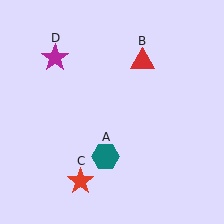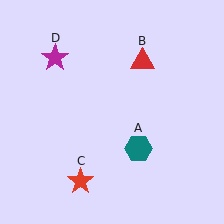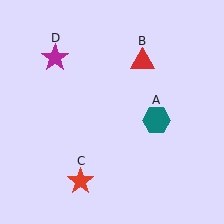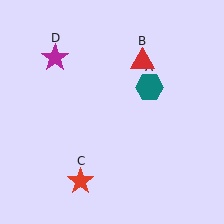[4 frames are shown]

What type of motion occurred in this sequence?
The teal hexagon (object A) rotated counterclockwise around the center of the scene.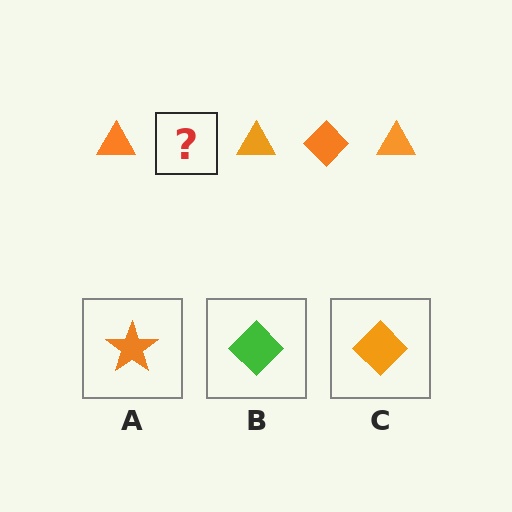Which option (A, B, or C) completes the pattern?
C.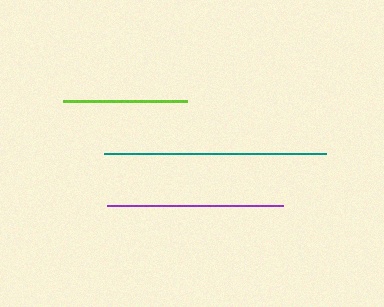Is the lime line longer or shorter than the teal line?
The teal line is longer than the lime line.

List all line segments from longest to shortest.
From longest to shortest: teal, purple, lime.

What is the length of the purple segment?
The purple segment is approximately 176 pixels long.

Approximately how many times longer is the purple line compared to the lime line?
The purple line is approximately 1.4 times the length of the lime line.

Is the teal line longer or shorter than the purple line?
The teal line is longer than the purple line.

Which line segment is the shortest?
The lime line is the shortest at approximately 125 pixels.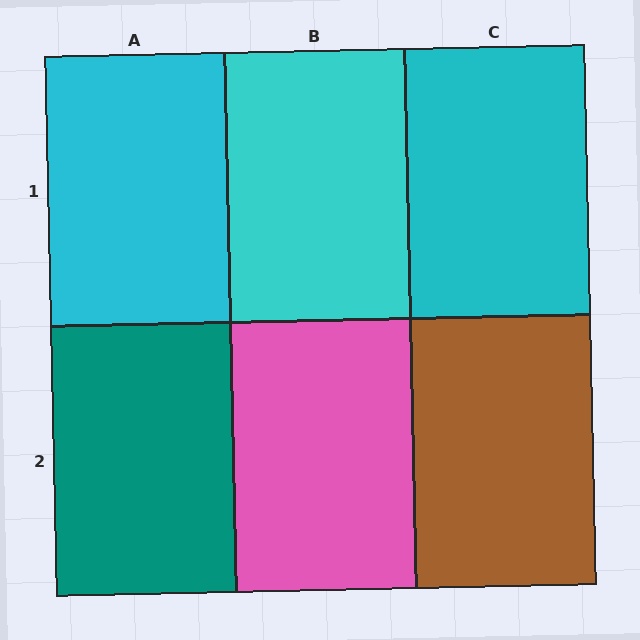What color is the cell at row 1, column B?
Cyan.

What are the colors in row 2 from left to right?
Teal, pink, brown.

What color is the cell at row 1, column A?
Cyan.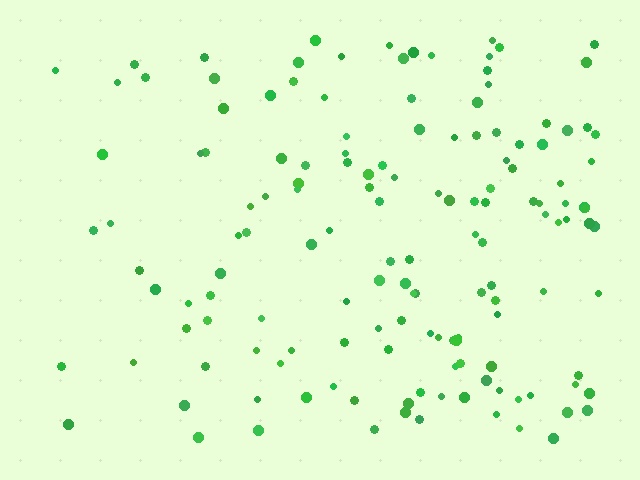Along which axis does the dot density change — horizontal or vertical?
Horizontal.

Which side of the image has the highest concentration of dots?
The right.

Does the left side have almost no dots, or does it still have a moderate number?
Still a moderate number, just noticeably fewer than the right.